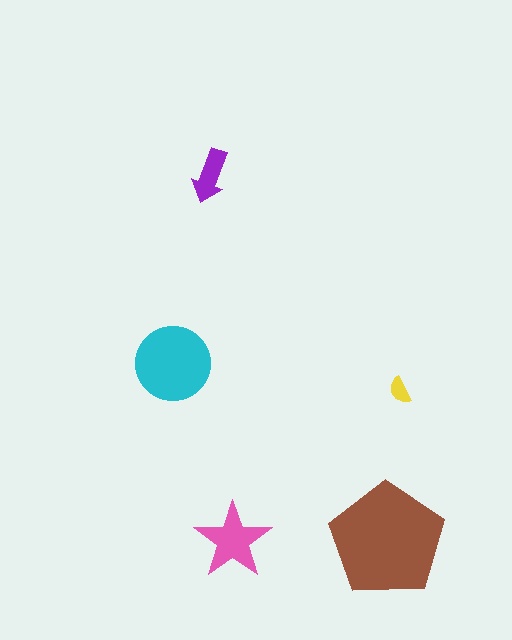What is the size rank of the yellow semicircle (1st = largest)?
5th.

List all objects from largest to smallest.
The brown pentagon, the cyan circle, the pink star, the purple arrow, the yellow semicircle.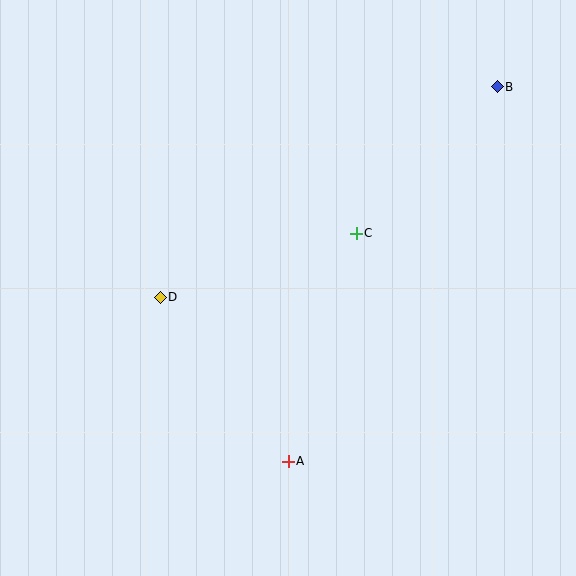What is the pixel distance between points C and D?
The distance between C and D is 206 pixels.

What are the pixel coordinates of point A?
Point A is at (288, 461).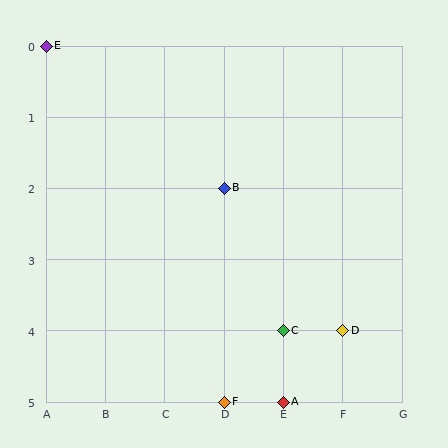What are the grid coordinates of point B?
Point B is at grid coordinates (D, 2).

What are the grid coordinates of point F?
Point F is at grid coordinates (D, 5).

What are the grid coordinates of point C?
Point C is at grid coordinates (E, 4).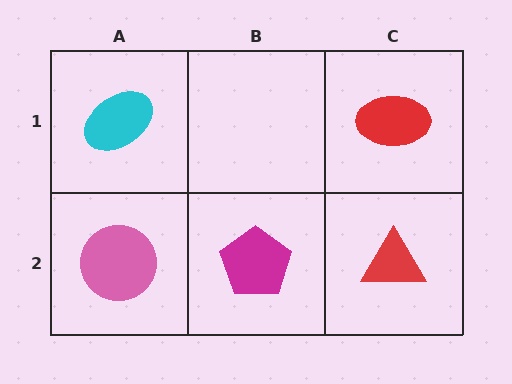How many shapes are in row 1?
2 shapes.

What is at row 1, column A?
A cyan ellipse.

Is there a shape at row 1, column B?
No, that cell is empty.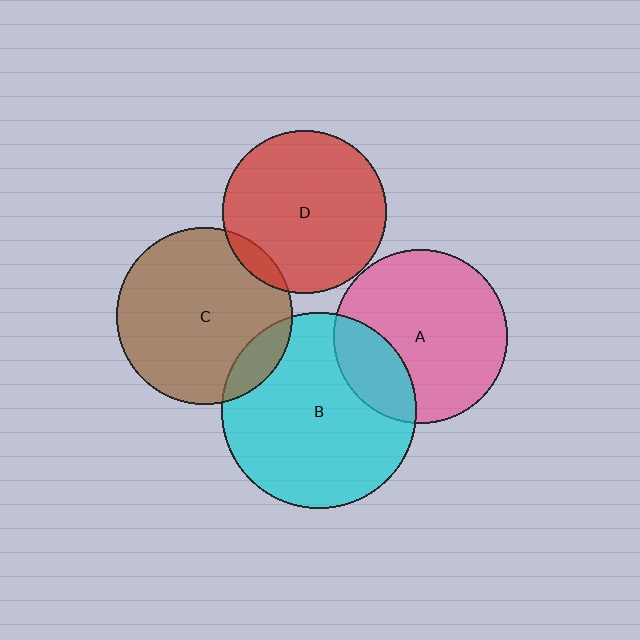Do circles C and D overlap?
Yes.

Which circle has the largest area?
Circle B (cyan).